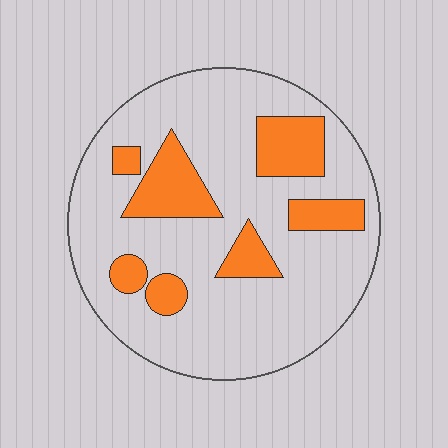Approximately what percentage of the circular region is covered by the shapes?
Approximately 20%.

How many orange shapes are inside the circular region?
7.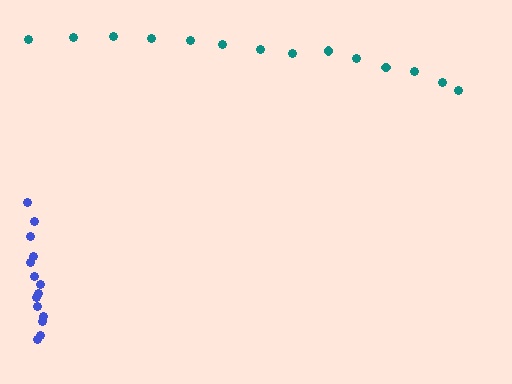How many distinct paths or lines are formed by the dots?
There are 2 distinct paths.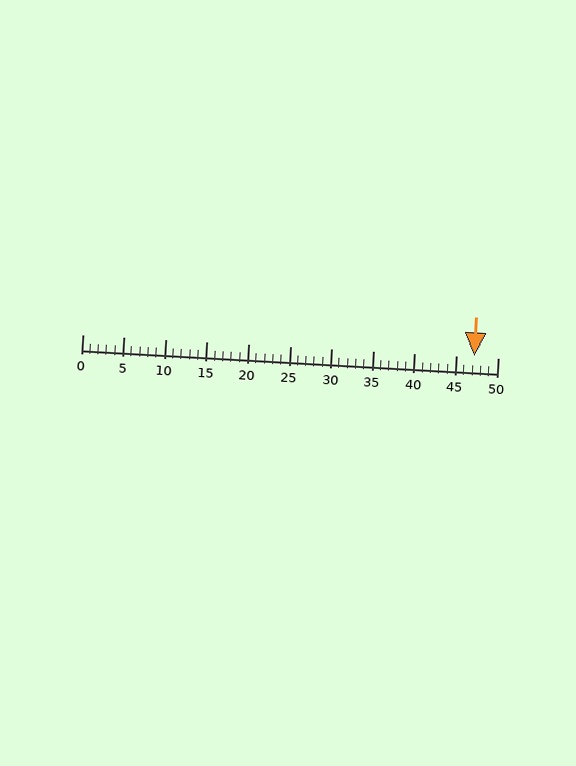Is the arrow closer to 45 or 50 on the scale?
The arrow is closer to 45.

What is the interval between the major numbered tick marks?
The major tick marks are spaced 5 units apart.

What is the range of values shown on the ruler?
The ruler shows values from 0 to 50.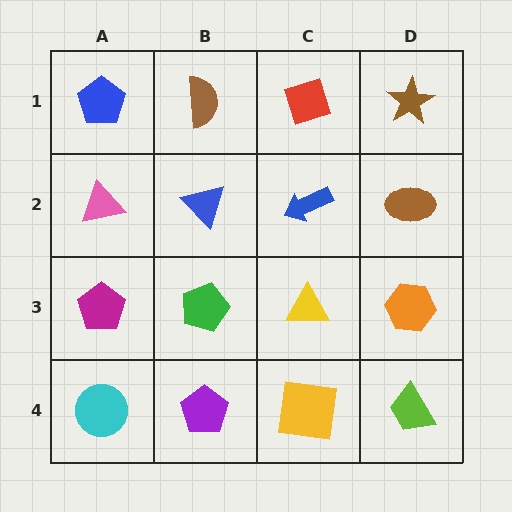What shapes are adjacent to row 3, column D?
A brown ellipse (row 2, column D), a lime trapezoid (row 4, column D), a yellow triangle (row 3, column C).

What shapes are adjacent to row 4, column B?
A green pentagon (row 3, column B), a cyan circle (row 4, column A), a yellow square (row 4, column C).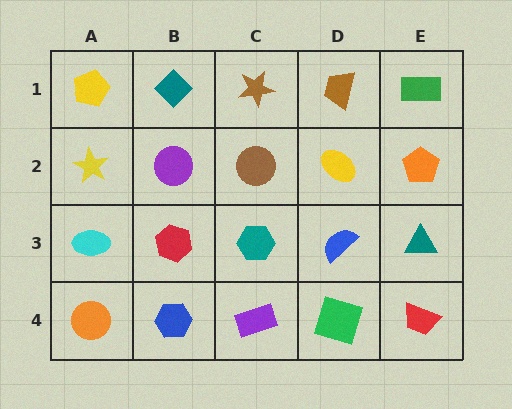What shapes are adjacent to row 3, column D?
A yellow ellipse (row 2, column D), a green square (row 4, column D), a teal hexagon (row 3, column C), a teal triangle (row 3, column E).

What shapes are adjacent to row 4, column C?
A teal hexagon (row 3, column C), a blue hexagon (row 4, column B), a green square (row 4, column D).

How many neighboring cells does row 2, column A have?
3.